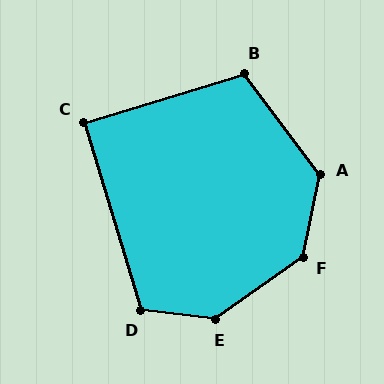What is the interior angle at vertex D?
Approximately 113 degrees (obtuse).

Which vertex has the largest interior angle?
E, at approximately 138 degrees.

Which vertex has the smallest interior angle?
C, at approximately 90 degrees.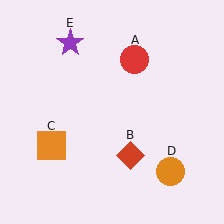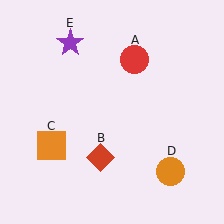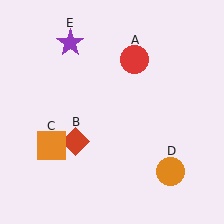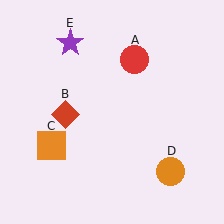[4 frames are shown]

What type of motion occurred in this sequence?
The red diamond (object B) rotated clockwise around the center of the scene.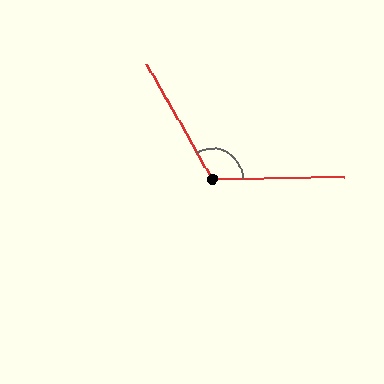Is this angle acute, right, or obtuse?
It is obtuse.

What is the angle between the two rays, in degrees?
Approximately 119 degrees.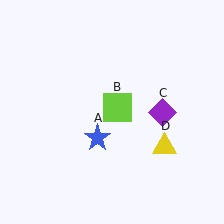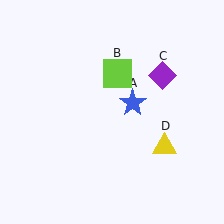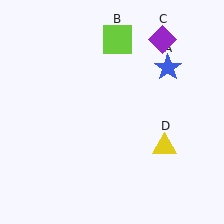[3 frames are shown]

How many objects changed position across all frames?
3 objects changed position: blue star (object A), lime square (object B), purple diamond (object C).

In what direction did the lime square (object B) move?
The lime square (object B) moved up.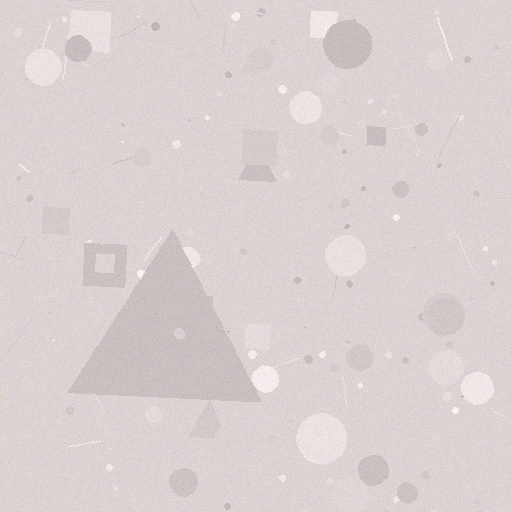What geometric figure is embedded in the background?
A triangle is embedded in the background.